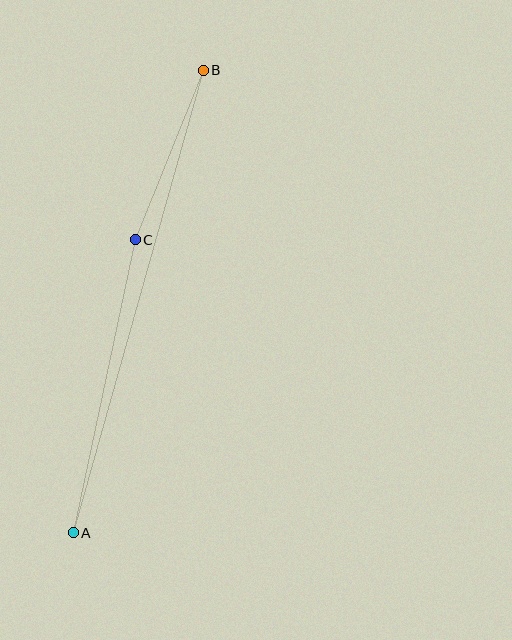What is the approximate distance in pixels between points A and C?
The distance between A and C is approximately 299 pixels.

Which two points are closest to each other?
Points B and C are closest to each other.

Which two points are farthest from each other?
Points A and B are farthest from each other.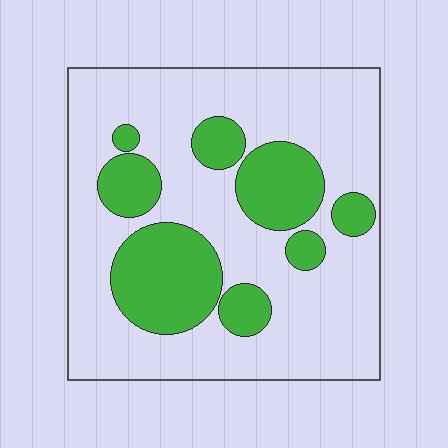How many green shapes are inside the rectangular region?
8.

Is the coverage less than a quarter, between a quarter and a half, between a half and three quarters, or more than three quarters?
Between a quarter and a half.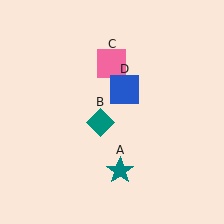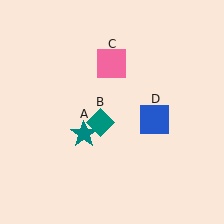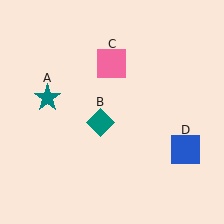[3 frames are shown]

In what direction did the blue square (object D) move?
The blue square (object D) moved down and to the right.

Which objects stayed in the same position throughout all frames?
Teal diamond (object B) and pink square (object C) remained stationary.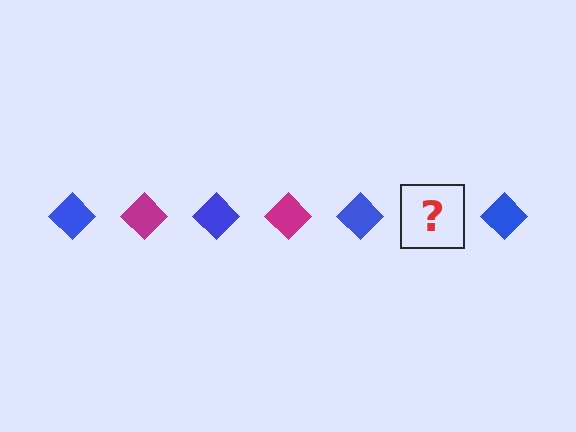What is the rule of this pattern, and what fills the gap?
The rule is that the pattern cycles through blue, magenta diamonds. The gap should be filled with a magenta diamond.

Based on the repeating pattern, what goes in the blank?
The blank should be a magenta diamond.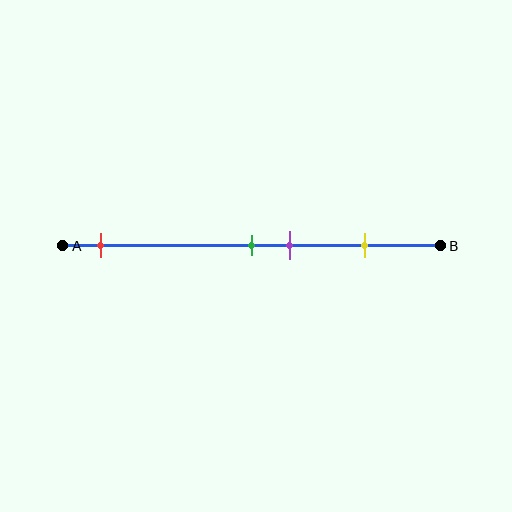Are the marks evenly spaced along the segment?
No, the marks are not evenly spaced.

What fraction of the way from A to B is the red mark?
The red mark is approximately 10% (0.1) of the way from A to B.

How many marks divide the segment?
There are 4 marks dividing the segment.